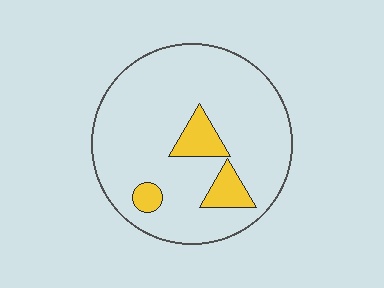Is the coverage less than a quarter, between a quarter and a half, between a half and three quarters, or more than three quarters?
Less than a quarter.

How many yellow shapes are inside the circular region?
3.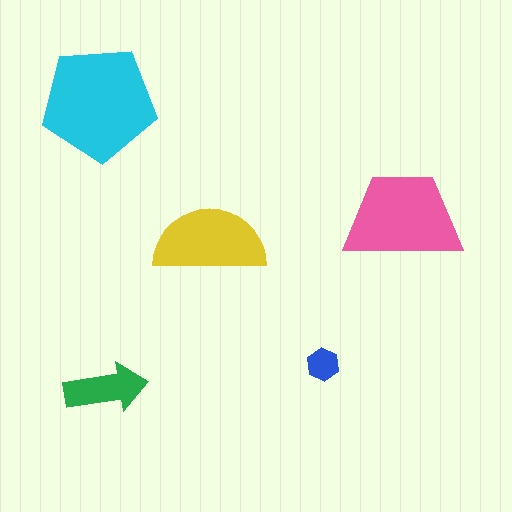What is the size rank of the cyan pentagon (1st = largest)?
1st.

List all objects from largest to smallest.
The cyan pentagon, the pink trapezoid, the yellow semicircle, the green arrow, the blue hexagon.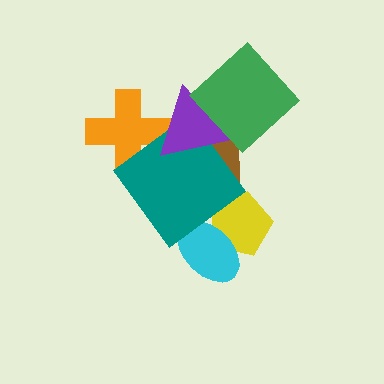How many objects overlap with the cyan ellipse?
1 object overlaps with the cyan ellipse.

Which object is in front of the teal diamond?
The purple triangle is in front of the teal diamond.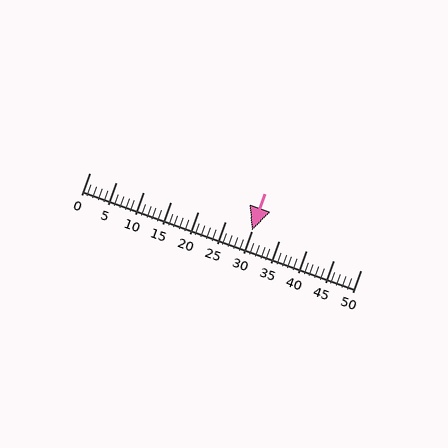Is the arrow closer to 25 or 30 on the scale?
The arrow is closer to 30.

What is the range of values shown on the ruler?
The ruler shows values from 0 to 50.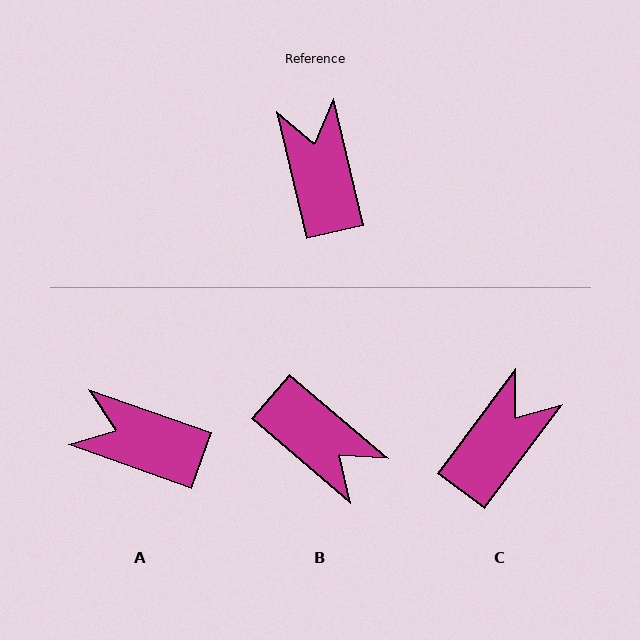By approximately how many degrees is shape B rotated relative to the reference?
Approximately 143 degrees clockwise.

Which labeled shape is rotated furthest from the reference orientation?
B, about 143 degrees away.